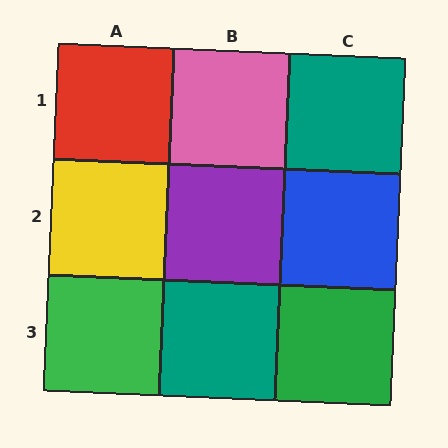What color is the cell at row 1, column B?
Pink.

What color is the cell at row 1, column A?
Red.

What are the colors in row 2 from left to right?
Yellow, purple, blue.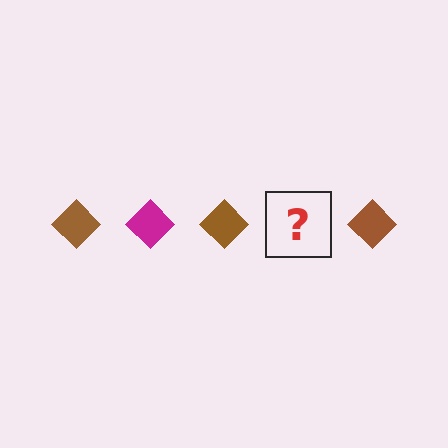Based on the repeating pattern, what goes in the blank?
The blank should be a magenta diamond.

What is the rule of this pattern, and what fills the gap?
The rule is that the pattern cycles through brown, magenta diamonds. The gap should be filled with a magenta diamond.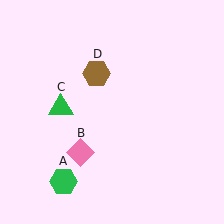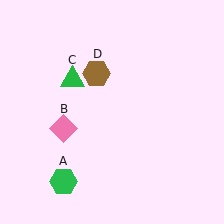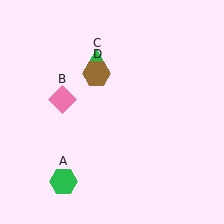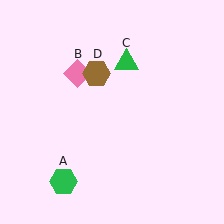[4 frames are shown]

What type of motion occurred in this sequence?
The pink diamond (object B), green triangle (object C) rotated clockwise around the center of the scene.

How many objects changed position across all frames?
2 objects changed position: pink diamond (object B), green triangle (object C).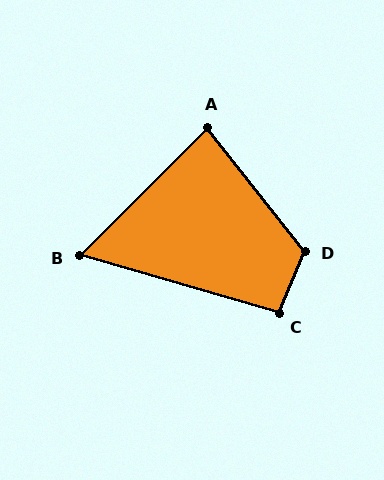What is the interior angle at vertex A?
Approximately 83 degrees (acute).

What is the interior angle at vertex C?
Approximately 97 degrees (obtuse).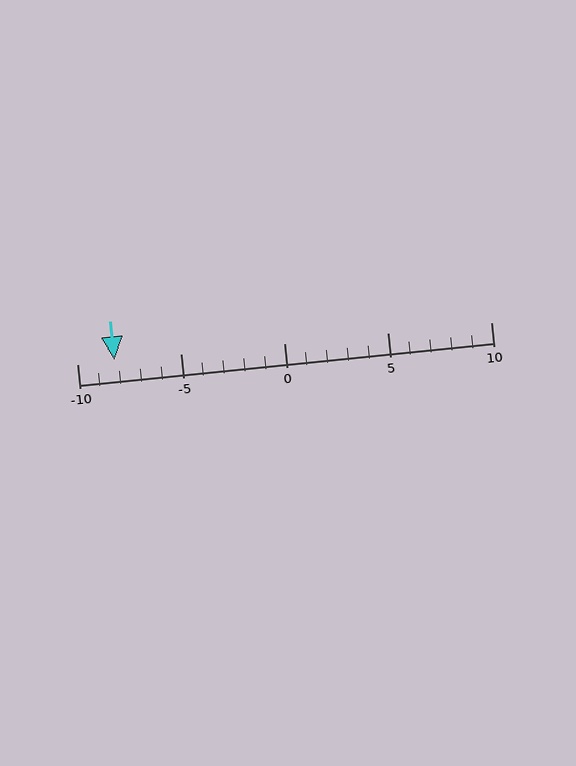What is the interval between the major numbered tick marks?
The major tick marks are spaced 5 units apart.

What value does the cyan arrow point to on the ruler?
The cyan arrow points to approximately -8.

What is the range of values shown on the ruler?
The ruler shows values from -10 to 10.